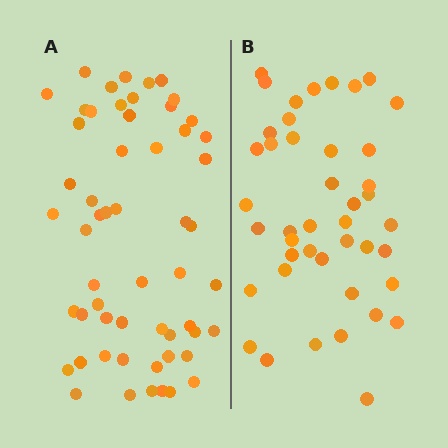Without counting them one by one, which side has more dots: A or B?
Region A (the left region) has more dots.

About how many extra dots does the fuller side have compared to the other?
Region A has approximately 15 more dots than region B.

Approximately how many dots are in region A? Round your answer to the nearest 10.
About 60 dots. (The exact count is 56, which rounds to 60.)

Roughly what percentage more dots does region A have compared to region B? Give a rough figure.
About 30% more.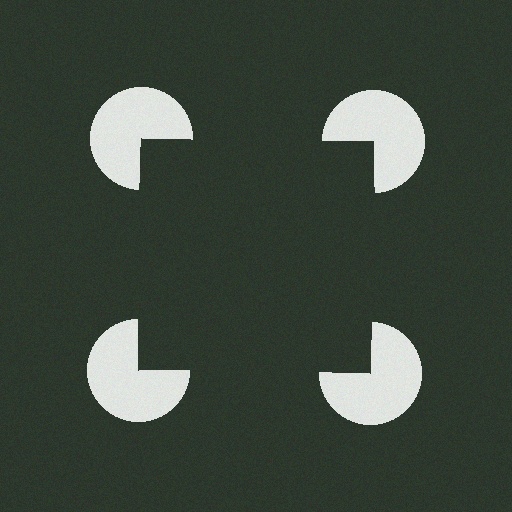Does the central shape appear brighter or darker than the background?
It typically appears slightly darker than the background, even though no actual brightness change is drawn.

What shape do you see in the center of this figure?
An illusory square — its edges are inferred from the aligned wedge cuts in the pac-man discs, not physically drawn.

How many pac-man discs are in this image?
There are 4 — one at each vertex of the illusory square.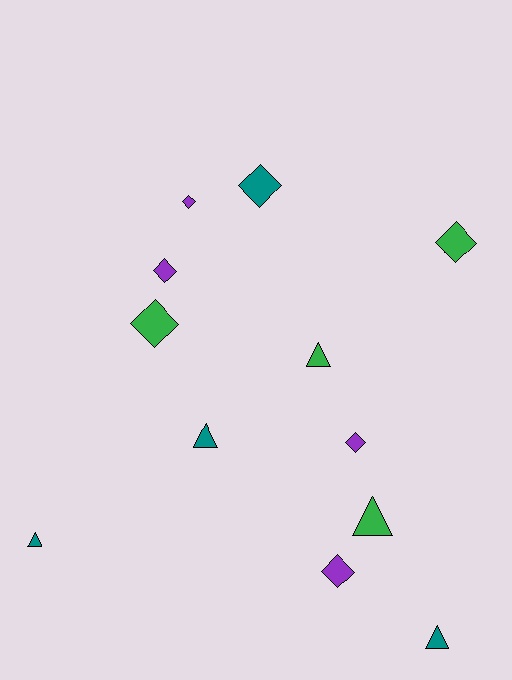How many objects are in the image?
There are 12 objects.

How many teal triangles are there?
There are 3 teal triangles.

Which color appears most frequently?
Purple, with 4 objects.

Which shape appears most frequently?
Diamond, with 7 objects.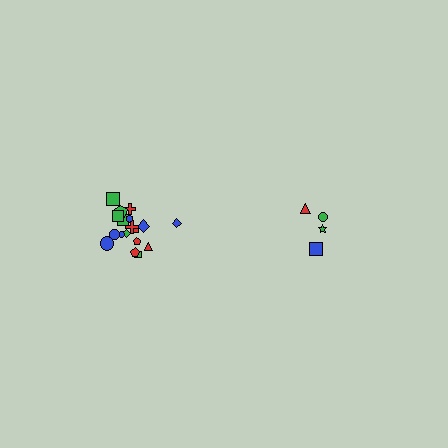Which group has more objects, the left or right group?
The left group.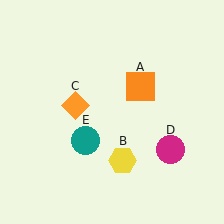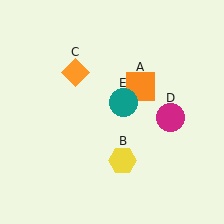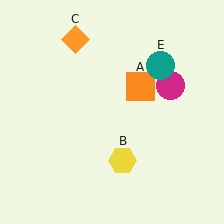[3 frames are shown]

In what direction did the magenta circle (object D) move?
The magenta circle (object D) moved up.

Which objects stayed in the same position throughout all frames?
Orange square (object A) and yellow hexagon (object B) remained stationary.